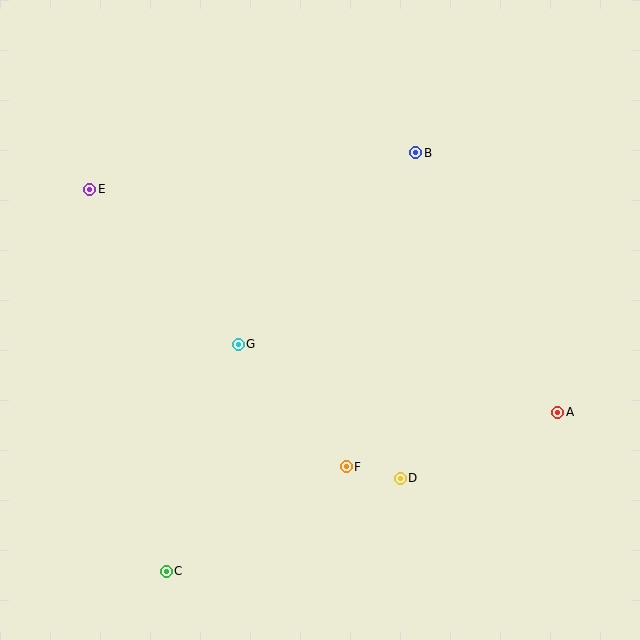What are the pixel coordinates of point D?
Point D is at (400, 478).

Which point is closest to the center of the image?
Point G at (238, 344) is closest to the center.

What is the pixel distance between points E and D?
The distance between E and D is 424 pixels.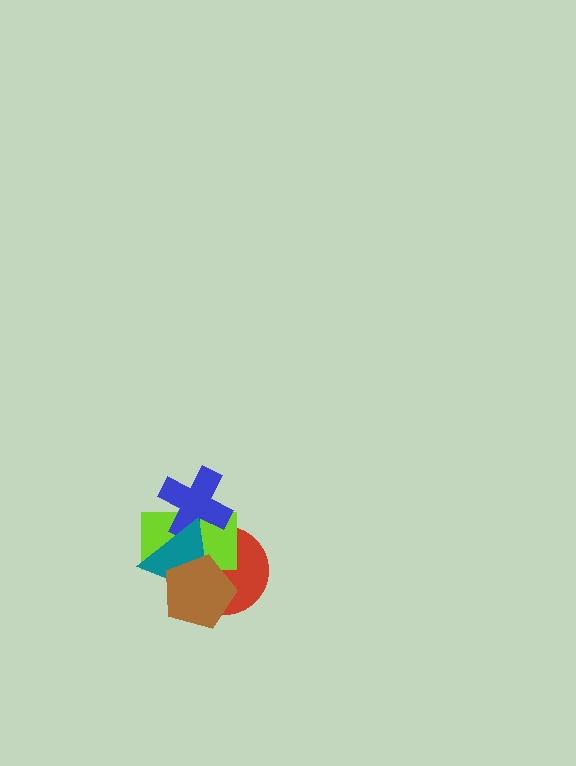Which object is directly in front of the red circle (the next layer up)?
The lime rectangle is directly in front of the red circle.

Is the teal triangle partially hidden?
Yes, it is partially covered by another shape.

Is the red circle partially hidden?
Yes, it is partially covered by another shape.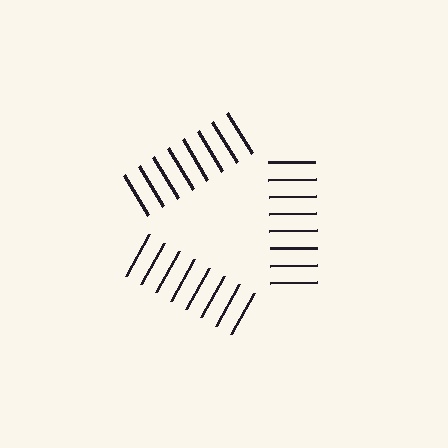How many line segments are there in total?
24 — 8 along each of the 3 edges.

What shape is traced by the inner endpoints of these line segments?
An illusory triangle — the line segments terminate on its edges but no continuous stroke is drawn.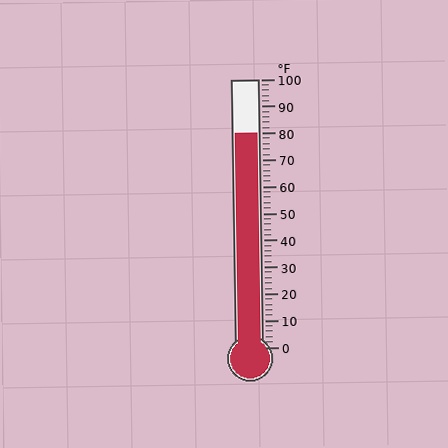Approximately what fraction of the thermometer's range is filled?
The thermometer is filled to approximately 80% of its range.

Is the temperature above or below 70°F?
The temperature is above 70°F.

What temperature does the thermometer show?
The thermometer shows approximately 80°F.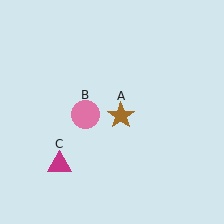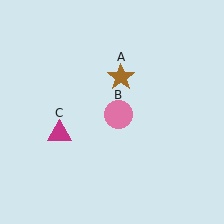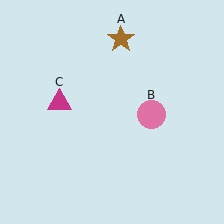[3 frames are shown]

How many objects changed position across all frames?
3 objects changed position: brown star (object A), pink circle (object B), magenta triangle (object C).